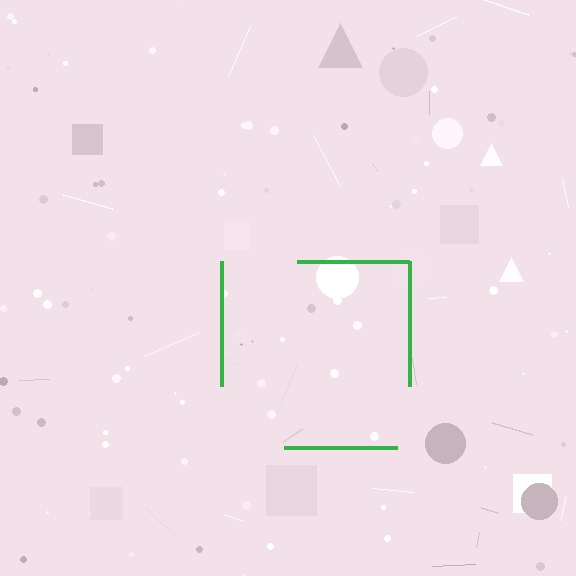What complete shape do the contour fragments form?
The contour fragments form a square.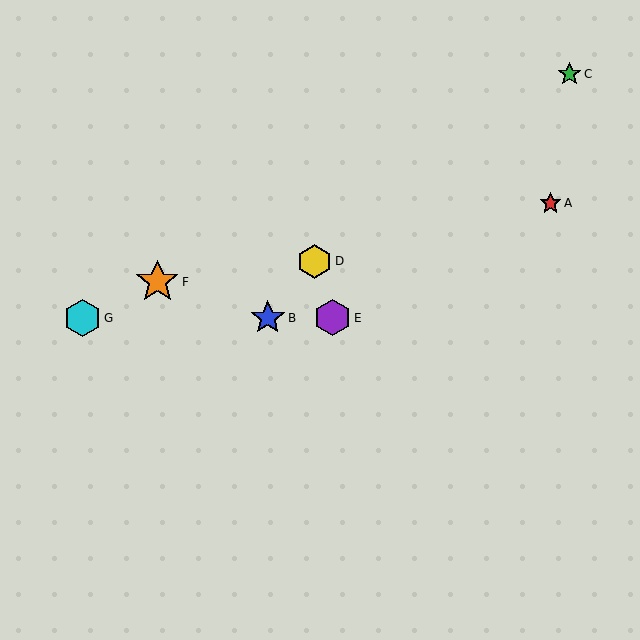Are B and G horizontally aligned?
Yes, both are at y≈318.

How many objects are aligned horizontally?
3 objects (B, E, G) are aligned horizontally.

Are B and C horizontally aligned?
No, B is at y≈318 and C is at y≈74.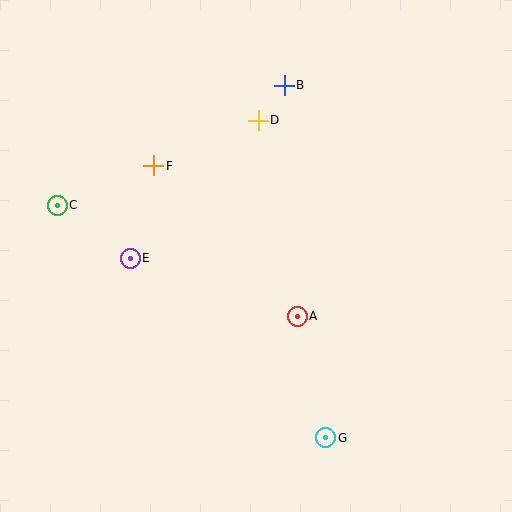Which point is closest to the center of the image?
Point A at (297, 316) is closest to the center.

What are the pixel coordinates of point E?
Point E is at (130, 258).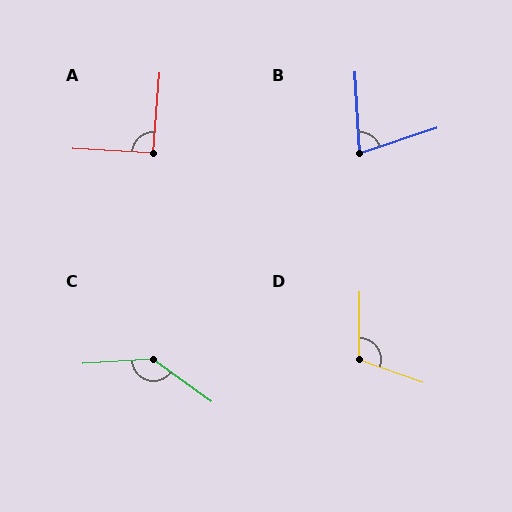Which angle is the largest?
C, at approximately 140 degrees.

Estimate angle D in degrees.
Approximately 109 degrees.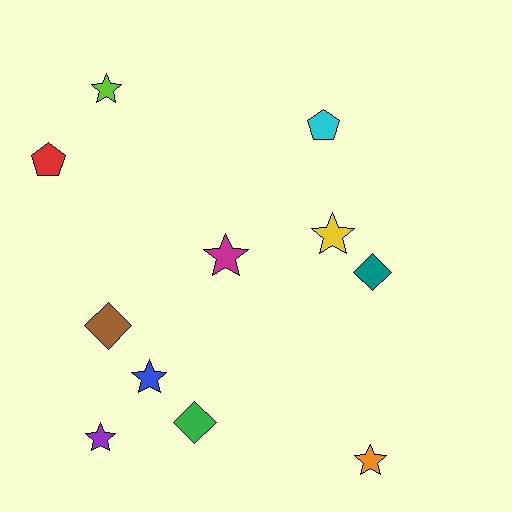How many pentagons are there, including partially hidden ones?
There are 2 pentagons.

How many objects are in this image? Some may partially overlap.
There are 11 objects.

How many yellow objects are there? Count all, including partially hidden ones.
There is 1 yellow object.